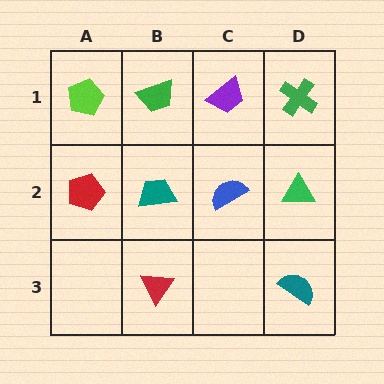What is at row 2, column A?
A red pentagon.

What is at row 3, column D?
A teal semicircle.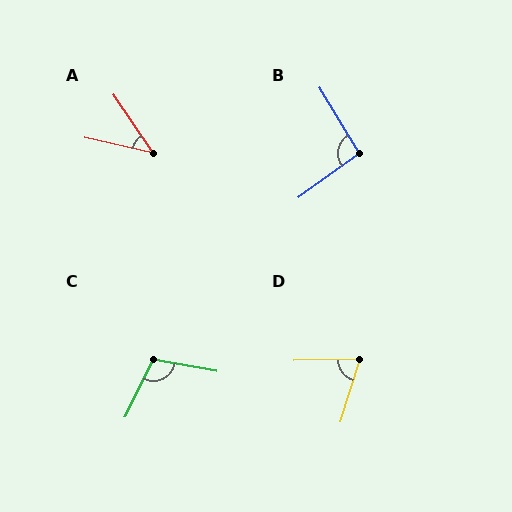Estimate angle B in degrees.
Approximately 94 degrees.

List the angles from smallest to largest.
A (43°), D (71°), B (94°), C (107°).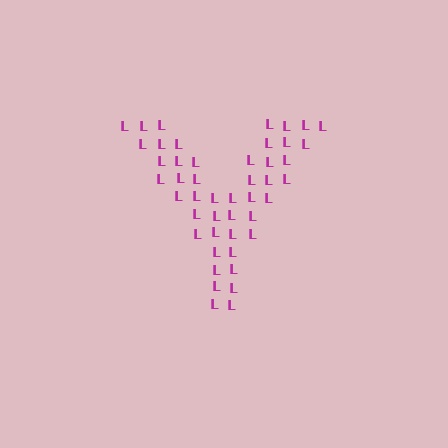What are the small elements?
The small elements are letter L's.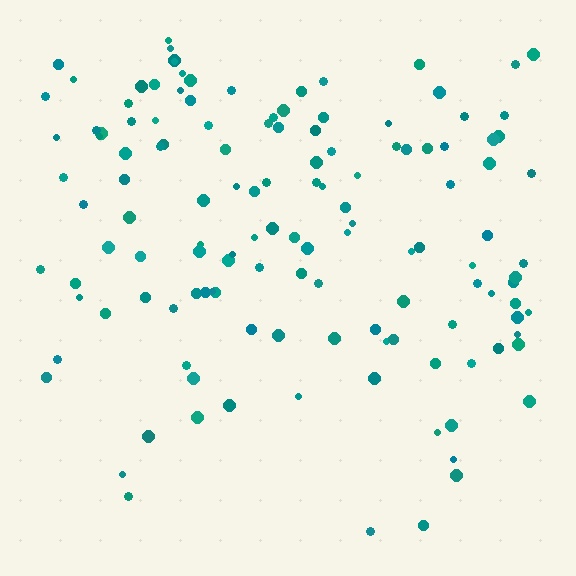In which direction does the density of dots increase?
From bottom to top, with the top side densest.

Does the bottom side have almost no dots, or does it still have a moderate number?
Still a moderate number, just noticeably fewer than the top.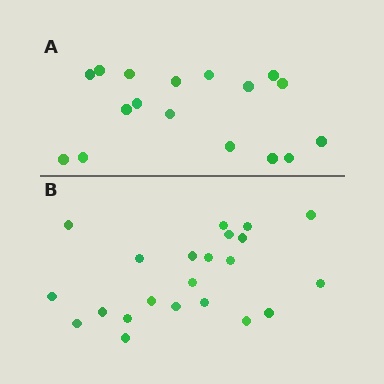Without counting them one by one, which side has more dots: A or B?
Region B (the bottom region) has more dots.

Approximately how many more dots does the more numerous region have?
Region B has about 5 more dots than region A.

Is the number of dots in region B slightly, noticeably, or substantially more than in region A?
Region B has noticeably more, but not dramatically so. The ratio is roughly 1.3 to 1.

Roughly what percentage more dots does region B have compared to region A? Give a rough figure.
About 30% more.